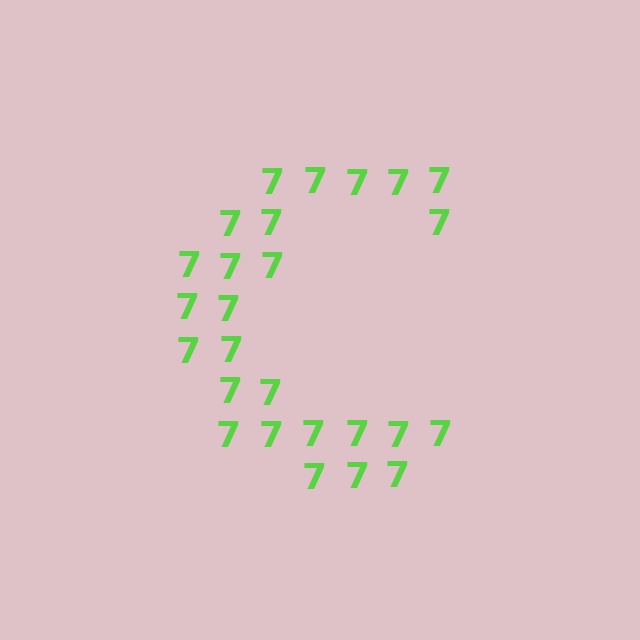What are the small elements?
The small elements are digit 7's.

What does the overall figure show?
The overall figure shows the letter C.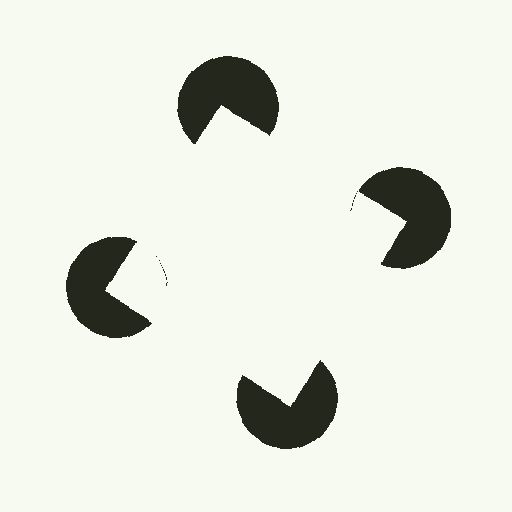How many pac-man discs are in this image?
There are 4 — one at each vertex of the illusory square.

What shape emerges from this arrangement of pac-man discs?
An illusory square — its edges are inferred from the aligned wedge cuts in the pac-man discs, not physically drawn.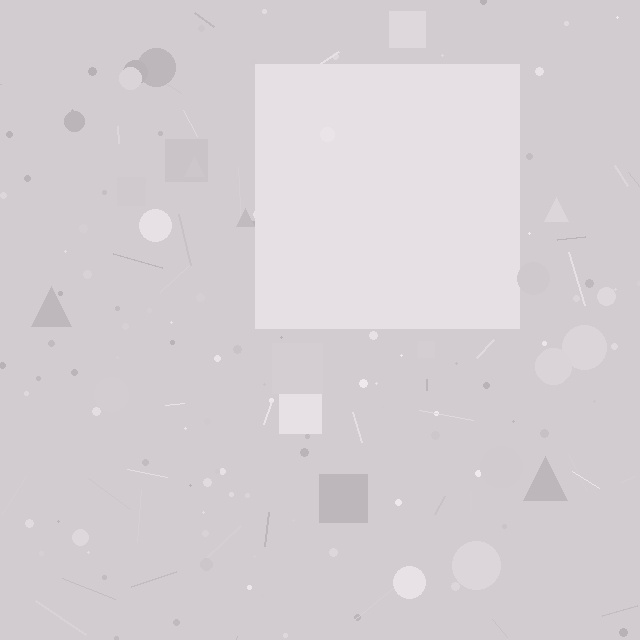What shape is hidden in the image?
A square is hidden in the image.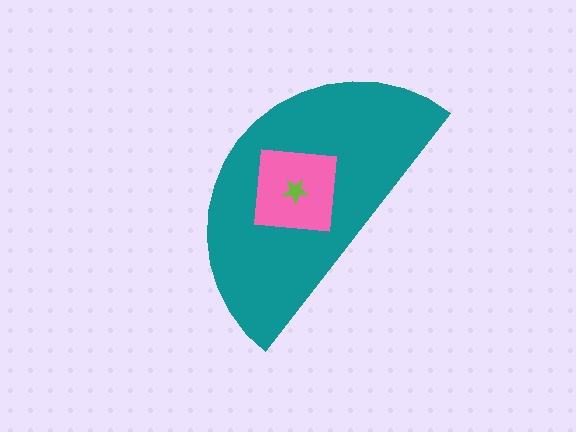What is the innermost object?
The lime star.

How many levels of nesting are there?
3.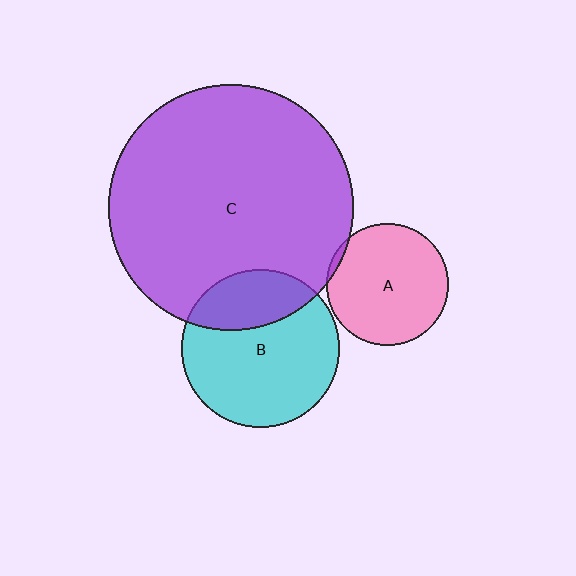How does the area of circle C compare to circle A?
Approximately 4.1 times.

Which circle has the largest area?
Circle C (purple).